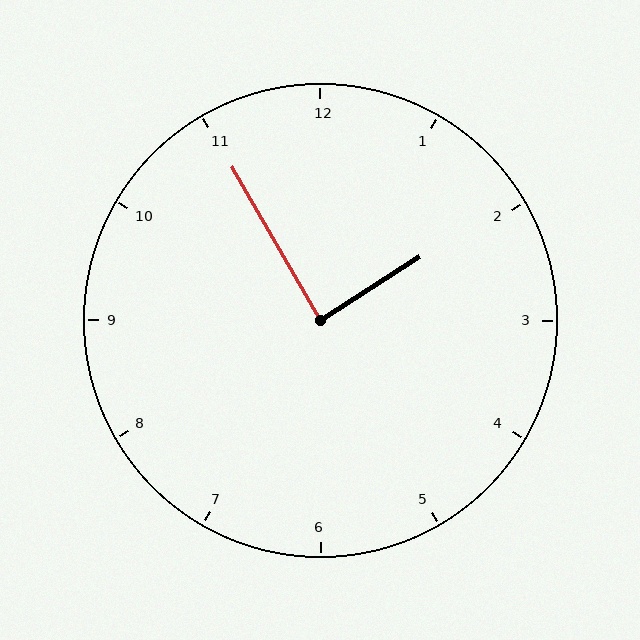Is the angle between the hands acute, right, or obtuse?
It is right.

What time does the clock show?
1:55.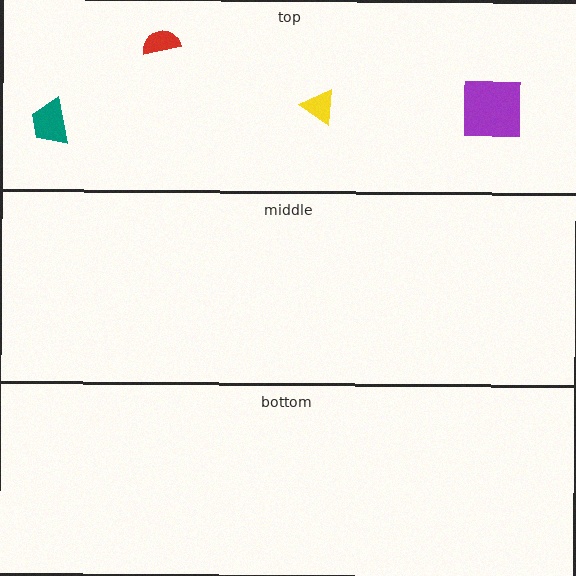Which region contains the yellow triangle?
The top region.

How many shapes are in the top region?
4.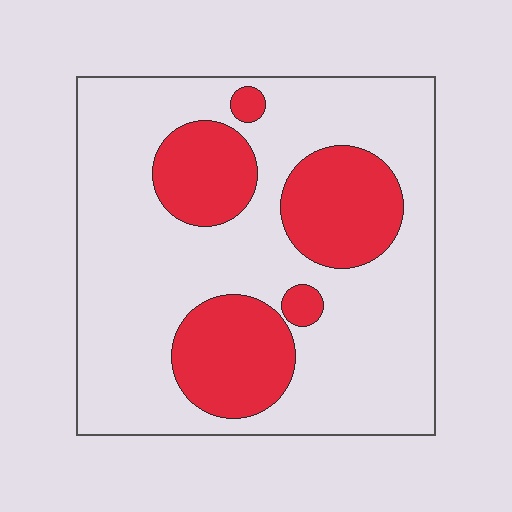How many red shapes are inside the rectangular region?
5.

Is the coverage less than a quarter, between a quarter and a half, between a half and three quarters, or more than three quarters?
Between a quarter and a half.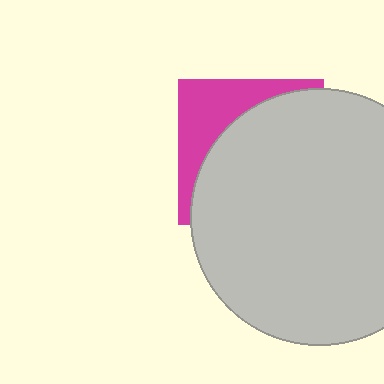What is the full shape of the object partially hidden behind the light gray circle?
The partially hidden object is a magenta square.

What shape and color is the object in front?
The object in front is a light gray circle.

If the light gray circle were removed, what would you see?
You would see the complete magenta square.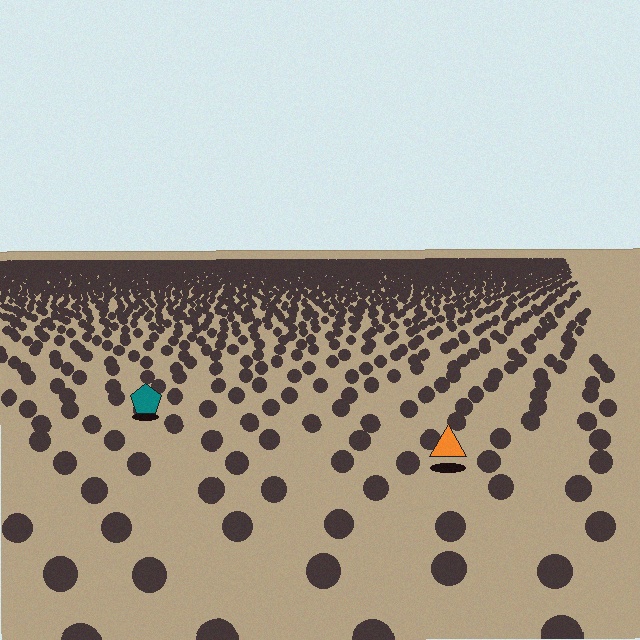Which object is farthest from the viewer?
The teal pentagon is farthest from the viewer. It appears smaller and the ground texture around it is denser.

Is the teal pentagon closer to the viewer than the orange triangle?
No. The orange triangle is closer — you can tell from the texture gradient: the ground texture is coarser near it.